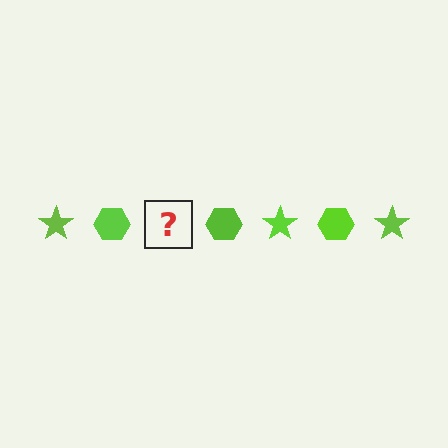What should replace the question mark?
The question mark should be replaced with a lime star.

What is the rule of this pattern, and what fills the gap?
The rule is that the pattern cycles through star, hexagon shapes in lime. The gap should be filled with a lime star.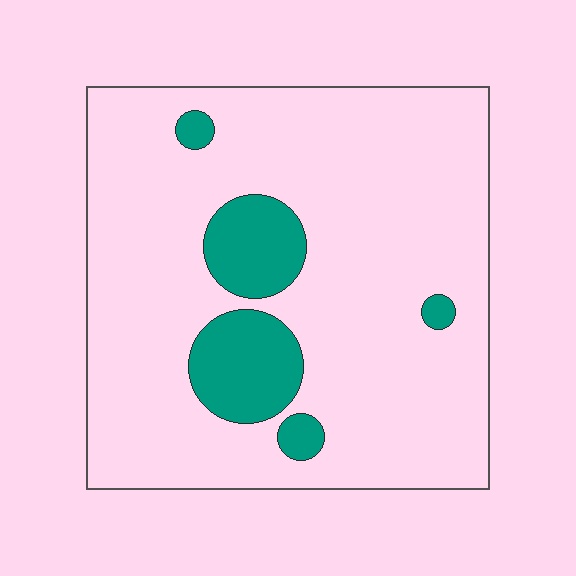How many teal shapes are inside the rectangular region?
5.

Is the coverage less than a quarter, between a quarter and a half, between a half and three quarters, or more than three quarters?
Less than a quarter.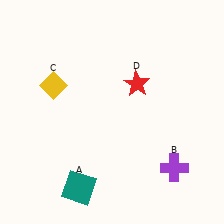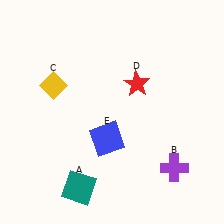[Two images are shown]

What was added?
A blue square (E) was added in Image 2.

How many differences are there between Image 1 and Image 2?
There is 1 difference between the two images.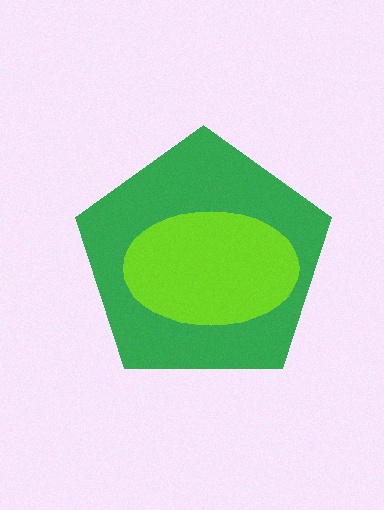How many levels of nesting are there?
2.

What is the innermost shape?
The lime ellipse.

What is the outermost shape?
The green pentagon.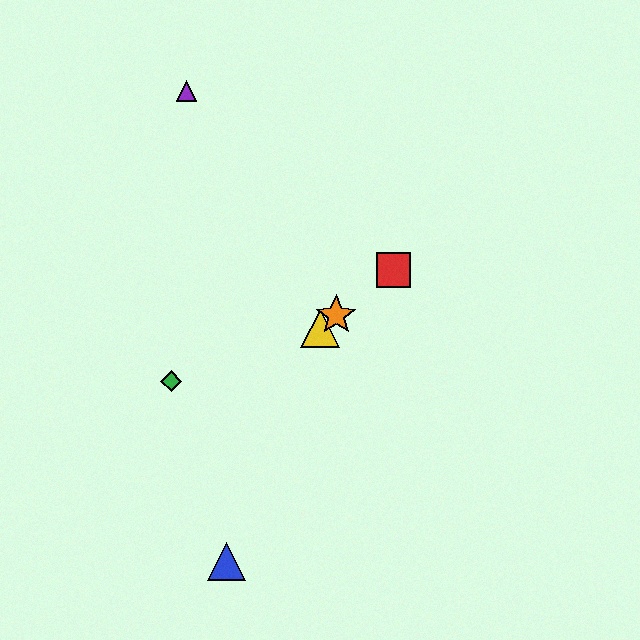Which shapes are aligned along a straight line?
The red square, the yellow triangle, the orange star are aligned along a straight line.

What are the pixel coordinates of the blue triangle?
The blue triangle is at (227, 562).